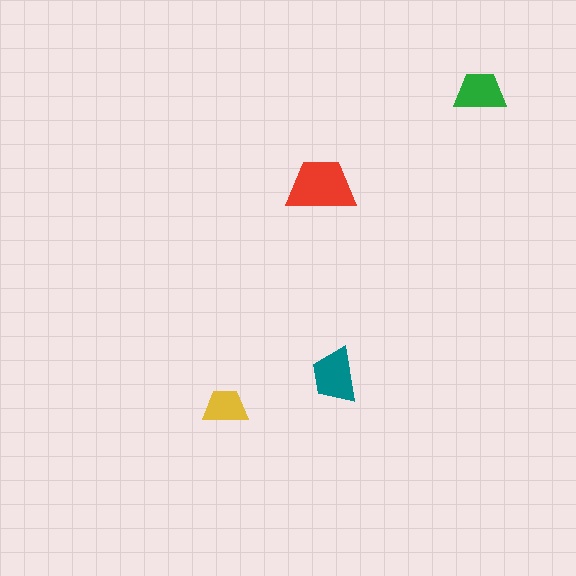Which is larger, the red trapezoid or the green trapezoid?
The red one.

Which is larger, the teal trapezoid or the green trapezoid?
The teal one.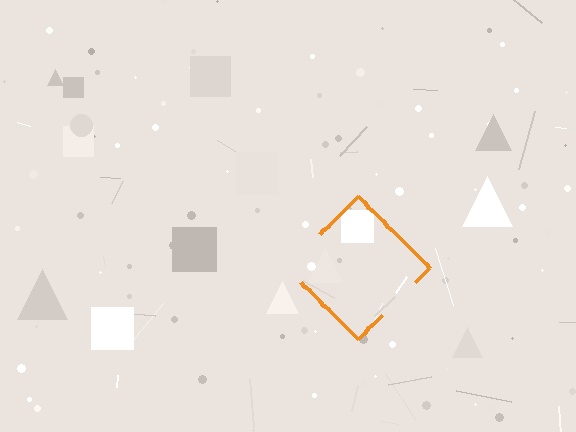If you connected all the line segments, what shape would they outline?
They would outline a diamond.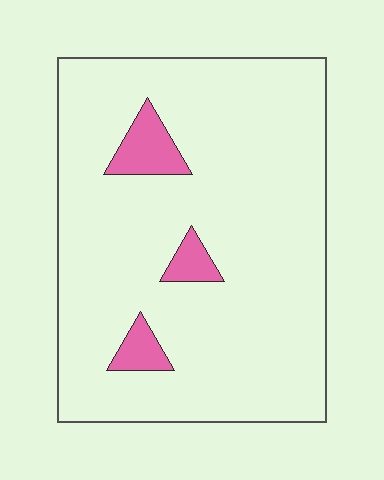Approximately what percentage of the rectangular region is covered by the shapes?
Approximately 10%.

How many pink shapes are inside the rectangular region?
3.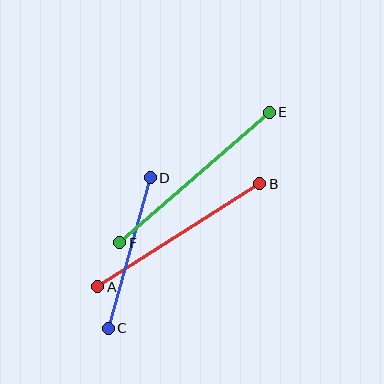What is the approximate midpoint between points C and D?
The midpoint is at approximately (129, 253) pixels.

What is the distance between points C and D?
The distance is approximately 156 pixels.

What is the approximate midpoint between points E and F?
The midpoint is at approximately (194, 178) pixels.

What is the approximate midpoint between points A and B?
The midpoint is at approximately (179, 235) pixels.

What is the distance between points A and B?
The distance is approximately 192 pixels.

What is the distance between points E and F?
The distance is approximately 198 pixels.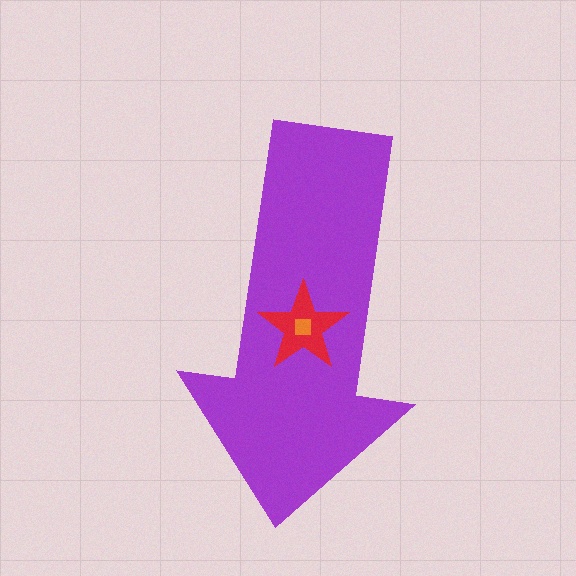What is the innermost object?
The orange square.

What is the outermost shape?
The purple arrow.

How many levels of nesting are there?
3.